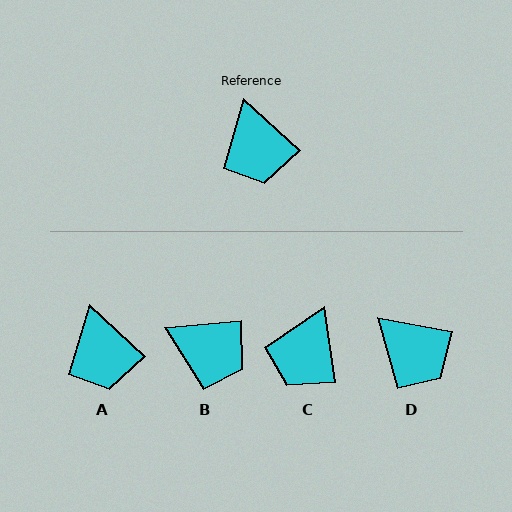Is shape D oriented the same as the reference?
No, it is off by about 33 degrees.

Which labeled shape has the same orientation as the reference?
A.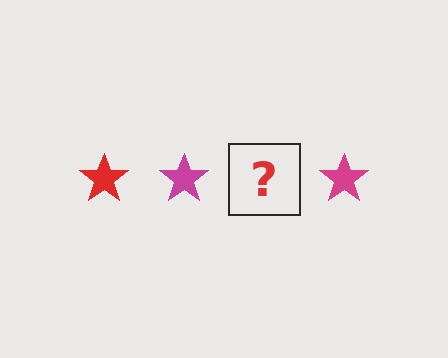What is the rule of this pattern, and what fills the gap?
The rule is that the pattern cycles through red, magenta stars. The gap should be filled with a red star.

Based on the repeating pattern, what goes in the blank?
The blank should be a red star.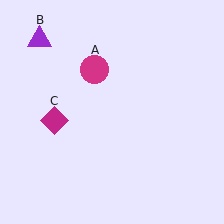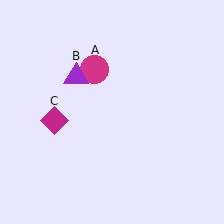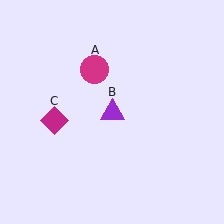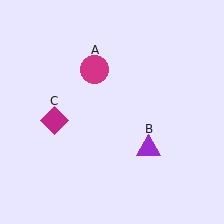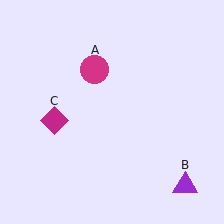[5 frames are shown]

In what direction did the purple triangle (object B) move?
The purple triangle (object B) moved down and to the right.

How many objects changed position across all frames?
1 object changed position: purple triangle (object B).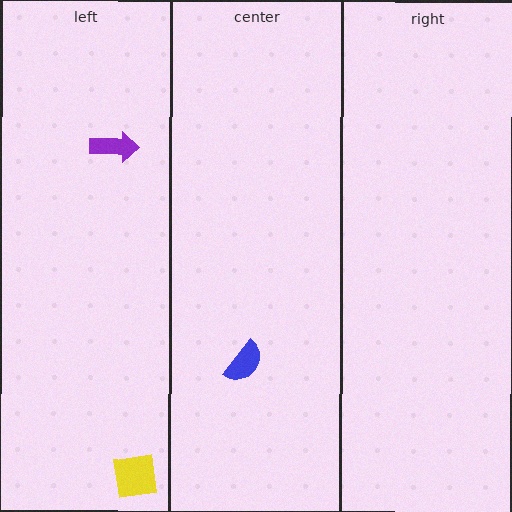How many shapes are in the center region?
1.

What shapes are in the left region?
The yellow square, the purple arrow.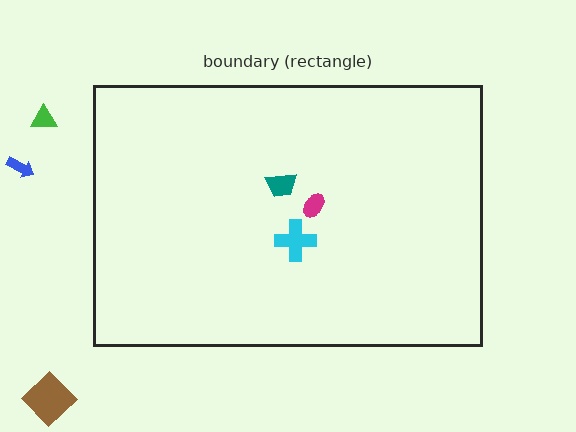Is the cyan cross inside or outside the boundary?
Inside.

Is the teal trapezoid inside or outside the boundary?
Inside.